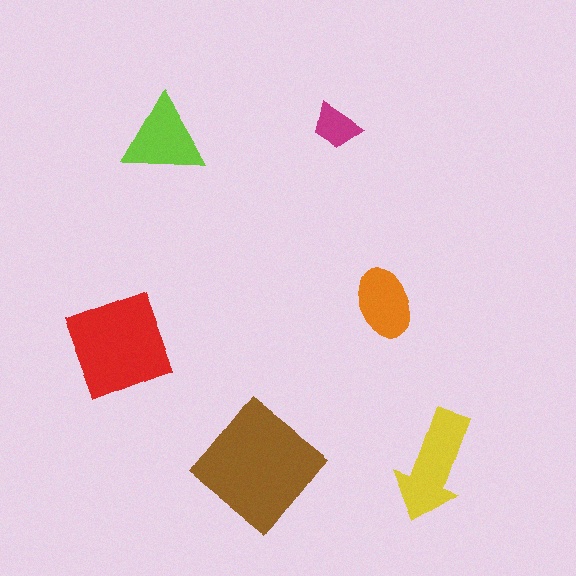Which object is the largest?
The brown diamond.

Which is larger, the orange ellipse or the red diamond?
The red diamond.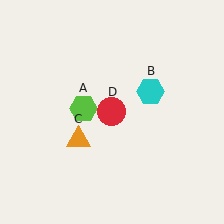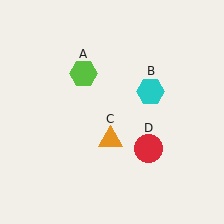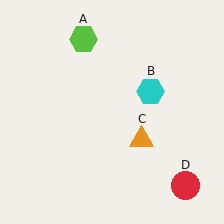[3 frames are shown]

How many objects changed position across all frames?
3 objects changed position: lime hexagon (object A), orange triangle (object C), red circle (object D).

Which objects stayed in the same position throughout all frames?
Cyan hexagon (object B) remained stationary.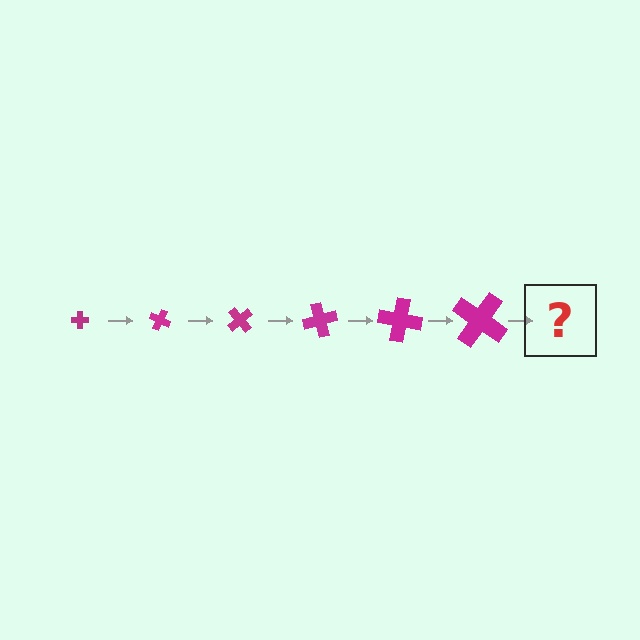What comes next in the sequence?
The next element should be a cross, larger than the previous one and rotated 150 degrees from the start.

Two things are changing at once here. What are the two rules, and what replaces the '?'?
The two rules are that the cross grows larger each step and it rotates 25 degrees each step. The '?' should be a cross, larger than the previous one and rotated 150 degrees from the start.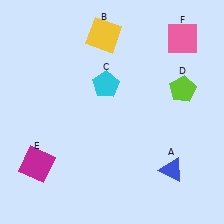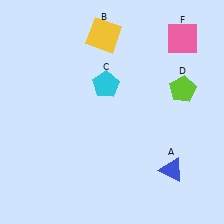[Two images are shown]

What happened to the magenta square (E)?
The magenta square (E) was removed in Image 2. It was in the bottom-left area of Image 1.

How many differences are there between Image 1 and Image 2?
There is 1 difference between the two images.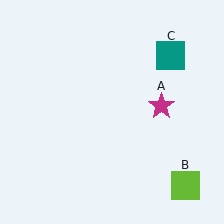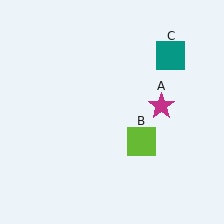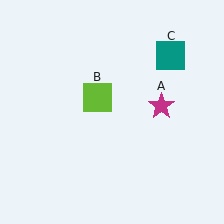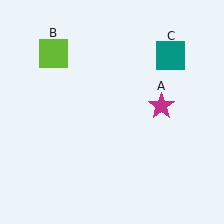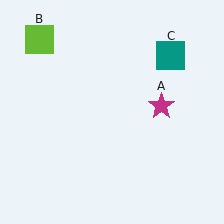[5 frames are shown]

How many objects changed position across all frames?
1 object changed position: lime square (object B).